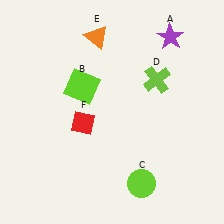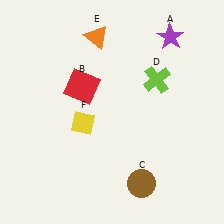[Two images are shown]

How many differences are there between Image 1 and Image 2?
There are 3 differences between the two images.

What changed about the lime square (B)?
In Image 1, B is lime. In Image 2, it changed to red.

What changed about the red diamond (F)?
In Image 1, F is red. In Image 2, it changed to yellow.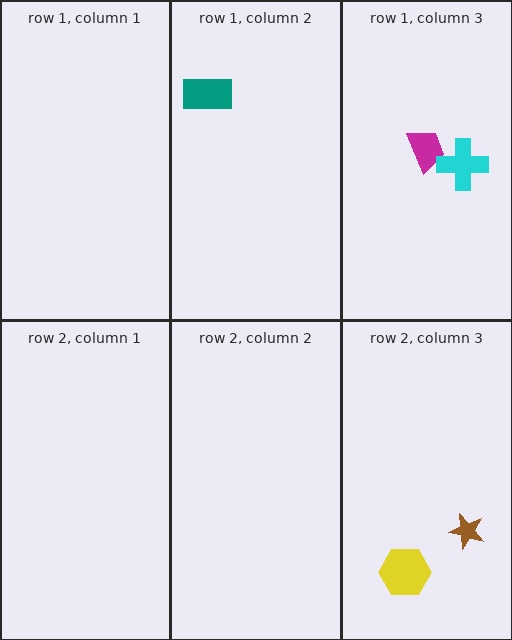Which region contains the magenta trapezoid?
The row 1, column 3 region.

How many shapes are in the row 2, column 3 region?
2.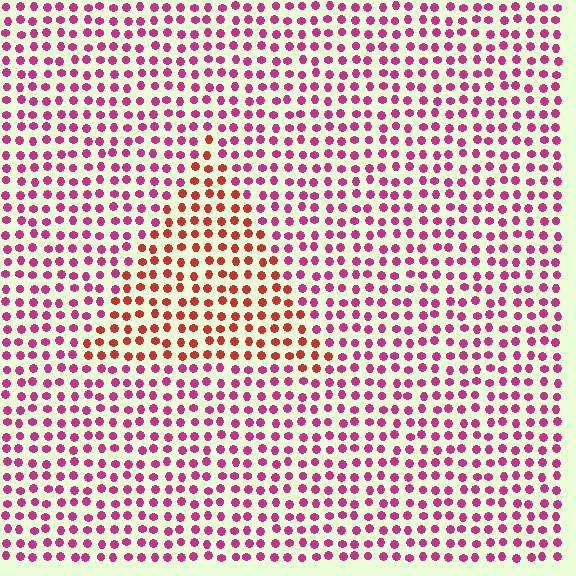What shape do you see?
I see a triangle.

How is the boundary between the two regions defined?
The boundary is defined purely by a slight shift in hue (about 37 degrees). Spacing, size, and orientation are identical on both sides.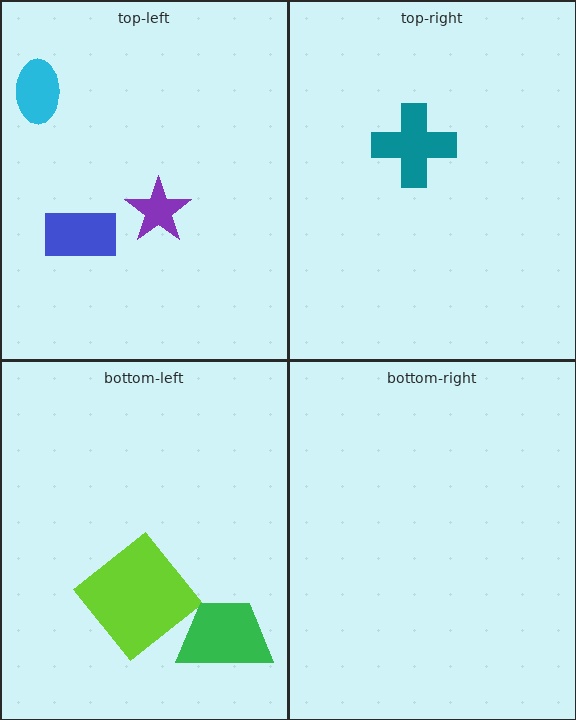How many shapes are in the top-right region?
1.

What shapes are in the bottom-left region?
The lime diamond, the green trapezoid.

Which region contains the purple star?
The top-left region.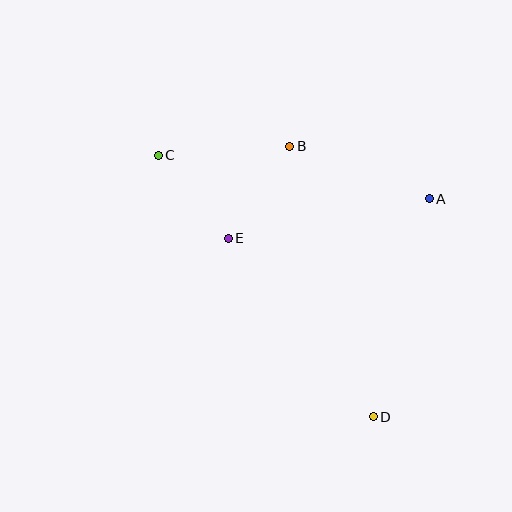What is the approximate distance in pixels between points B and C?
The distance between B and C is approximately 132 pixels.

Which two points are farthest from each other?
Points C and D are farthest from each other.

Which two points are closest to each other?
Points C and E are closest to each other.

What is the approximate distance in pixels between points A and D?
The distance between A and D is approximately 225 pixels.